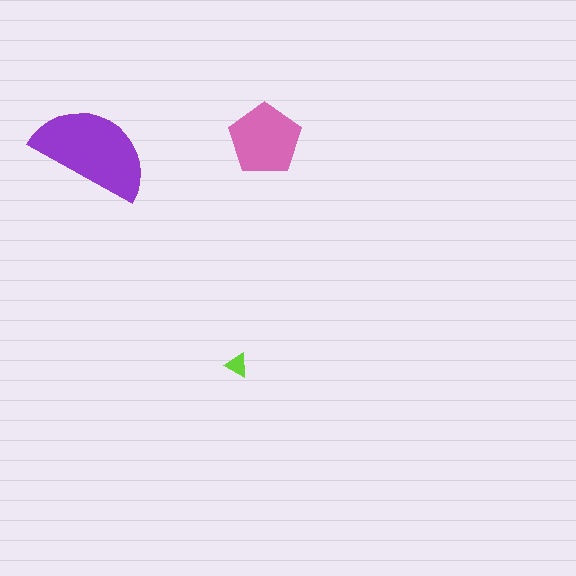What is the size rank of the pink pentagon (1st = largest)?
2nd.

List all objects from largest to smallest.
The purple semicircle, the pink pentagon, the lime triangle.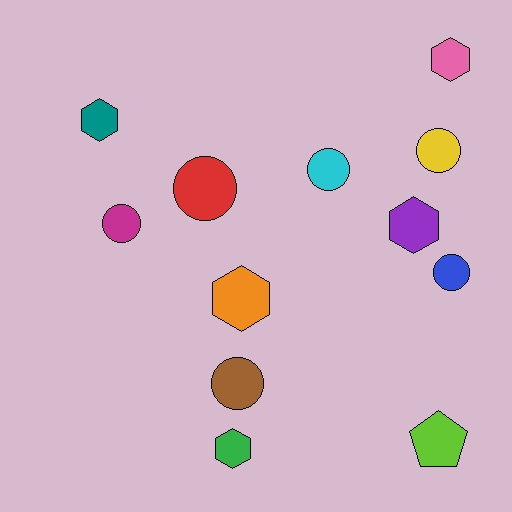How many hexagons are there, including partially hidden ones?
There are 5 hexagons.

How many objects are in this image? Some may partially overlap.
There are 12 objects.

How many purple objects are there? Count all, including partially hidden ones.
There is 1 purple object.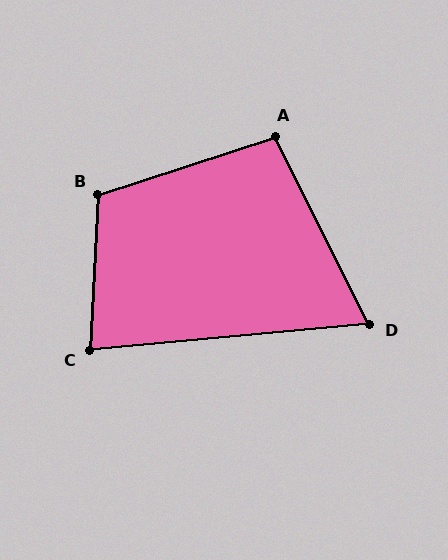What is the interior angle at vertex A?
Approximately 98 degrees (obtuse).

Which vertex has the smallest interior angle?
D, at approximately 69 degrees.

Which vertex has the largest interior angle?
B, at approximately 111 degrees.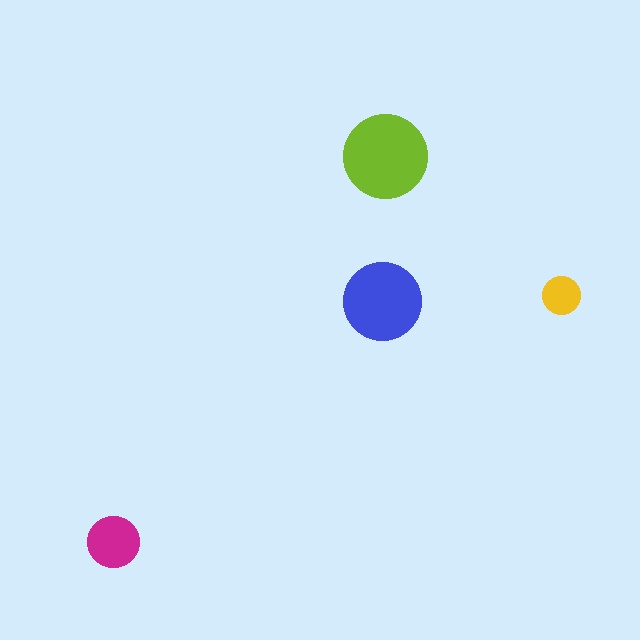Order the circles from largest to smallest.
the lime one, the blue one, the magenta one, the yellow one.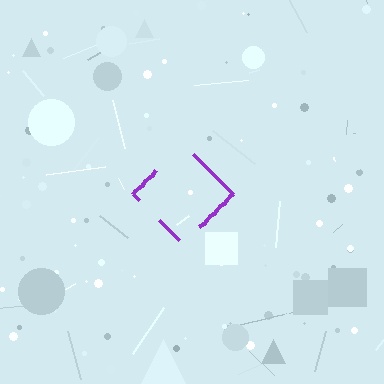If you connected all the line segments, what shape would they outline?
They would outline a diamond.